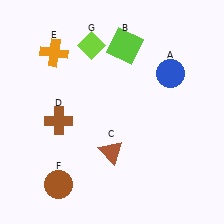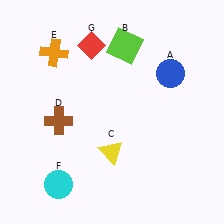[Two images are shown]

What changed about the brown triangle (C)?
In Image 1, C is brown. In Image 2, it changed to yellow.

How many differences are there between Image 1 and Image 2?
There are 3 differences between the two images.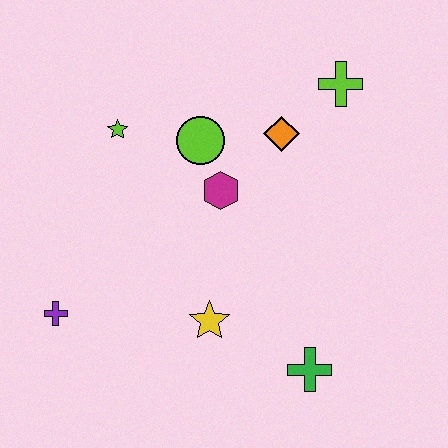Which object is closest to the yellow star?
The green cross is closest to the yellow star.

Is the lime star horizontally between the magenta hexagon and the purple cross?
Yes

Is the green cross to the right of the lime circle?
Yes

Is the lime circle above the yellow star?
Yes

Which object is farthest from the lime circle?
The green cross is farthest from the lime circle.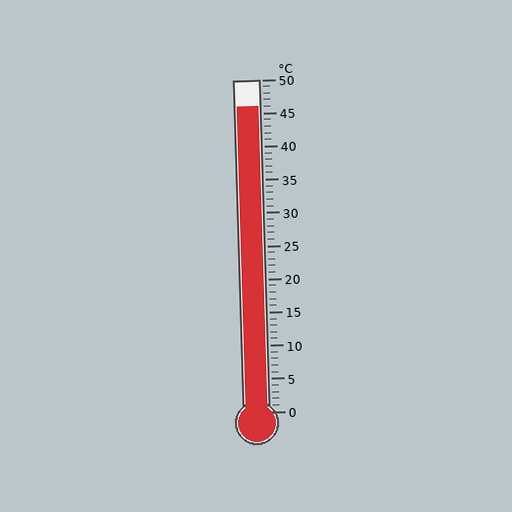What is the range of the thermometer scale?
The thermometer scale ranges from 0°C to 50°C.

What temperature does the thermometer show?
The thermometer shows approximately 46°C.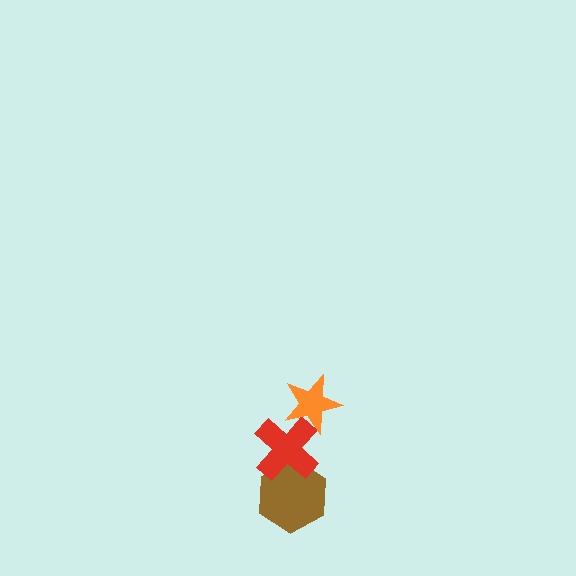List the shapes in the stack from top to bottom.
From top to bottom: the orange star, the red cross, the brown hexagon.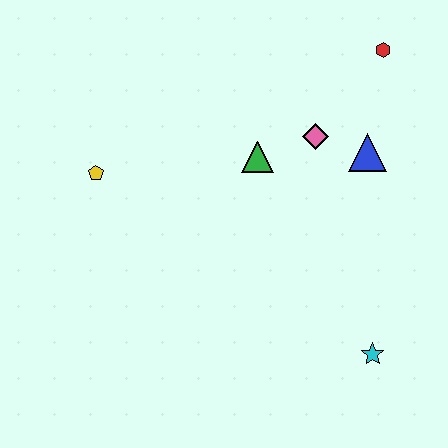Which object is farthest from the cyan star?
The yellow pentagon is farthest from the cyan star.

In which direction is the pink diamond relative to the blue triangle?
The pink diamond is to the left of the blue triangle.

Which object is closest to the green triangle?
The pink diamond is closest to the green triangle.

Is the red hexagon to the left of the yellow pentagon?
No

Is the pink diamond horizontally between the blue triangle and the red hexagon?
No